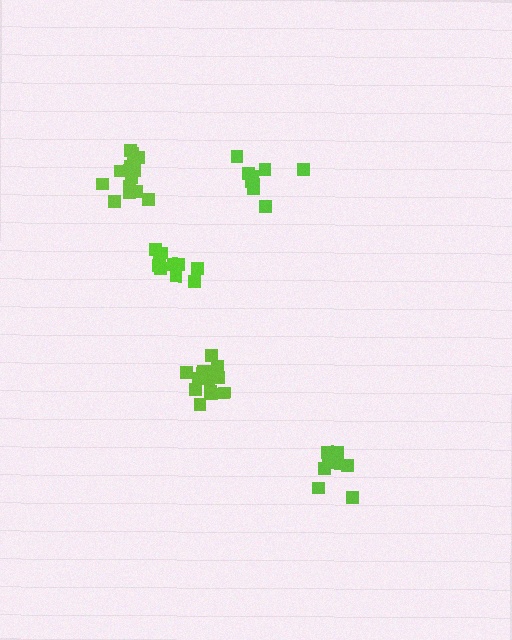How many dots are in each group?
Group 1: 9 dots, Group 2: 14 dots, Group 3: 10 dots, Group 4: 9 dots, Group 5: 14 dots (56 total).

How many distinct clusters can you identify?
There are 5 distinct clusters.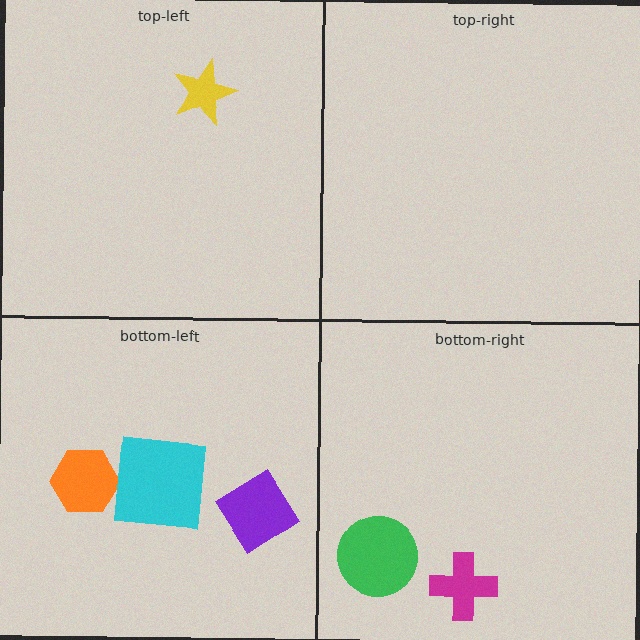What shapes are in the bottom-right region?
The green circle, the magenta cross.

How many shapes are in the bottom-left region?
3.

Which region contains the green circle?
The bottom-right region.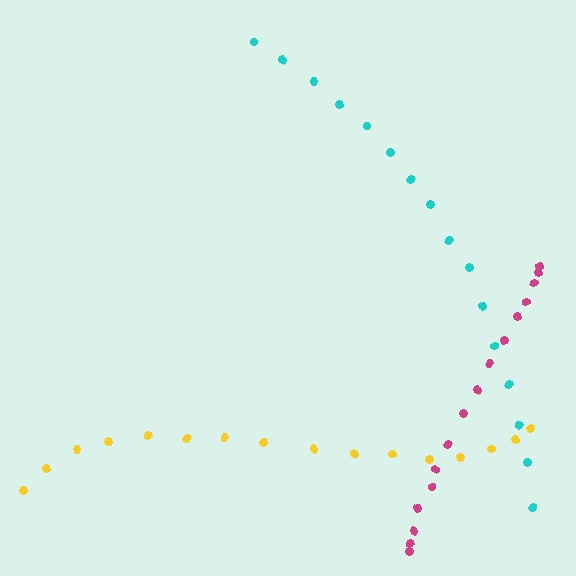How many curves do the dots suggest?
There are 3 distinct paths.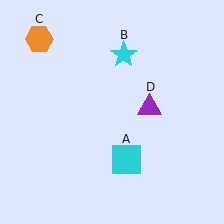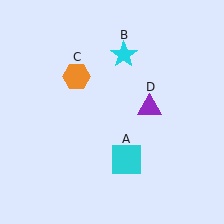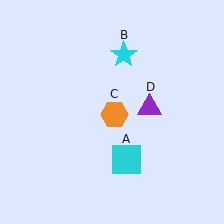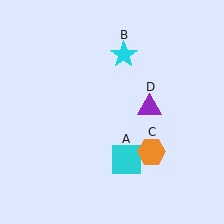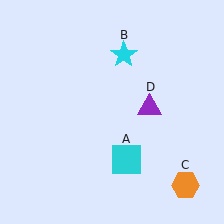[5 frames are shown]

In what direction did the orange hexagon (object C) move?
The orange hexagon (object C) moved down and to the right.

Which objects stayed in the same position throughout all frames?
Cyan square (object A) and cyan star (object B) and purple triangle (object D) remained stationary.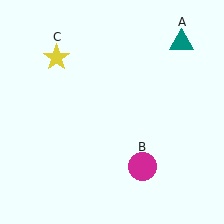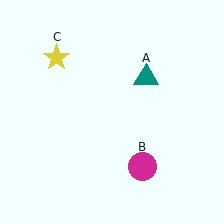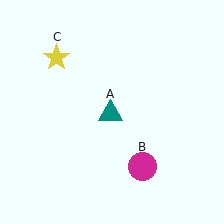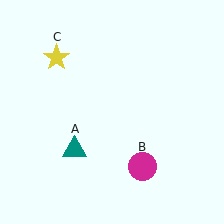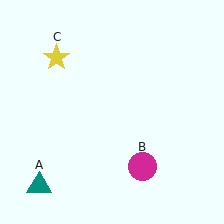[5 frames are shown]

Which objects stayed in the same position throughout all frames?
Magenta circle (object B) and yellow star (object C) remained stationary.